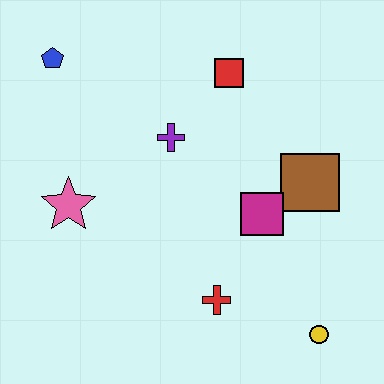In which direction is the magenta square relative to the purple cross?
The magenta square is to the right of the purple cross.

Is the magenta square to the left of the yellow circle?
Yes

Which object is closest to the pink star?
The purple cross is closest to the pink star.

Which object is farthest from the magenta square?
The blue pentagon is farthest from the magenta square.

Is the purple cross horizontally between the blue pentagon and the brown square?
Yes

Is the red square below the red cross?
No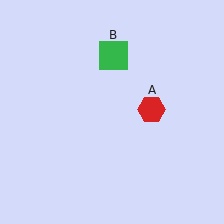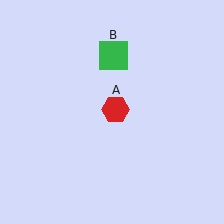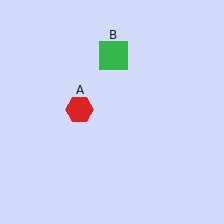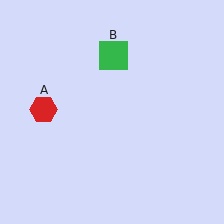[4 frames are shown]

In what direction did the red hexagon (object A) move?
The red hexagon (object A) moved left.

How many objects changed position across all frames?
1 object changed position: red hexagon (object A).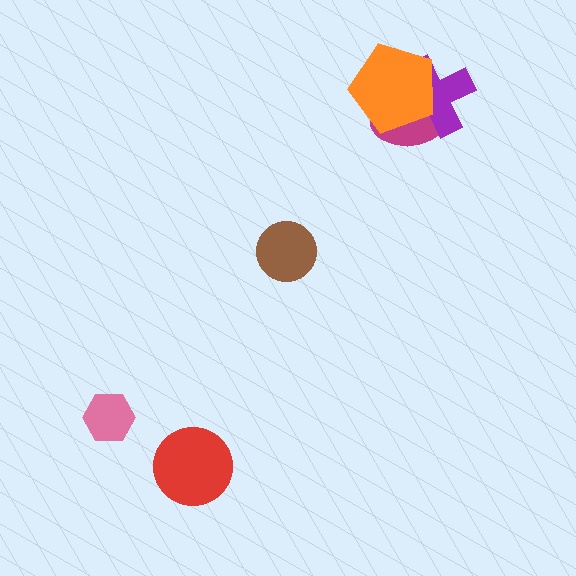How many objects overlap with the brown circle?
0 objects overlap with the brown circle.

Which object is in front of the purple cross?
The orange pentagon is in front of the purple cross.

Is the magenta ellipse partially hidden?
Yes, it is partially covered by another shape.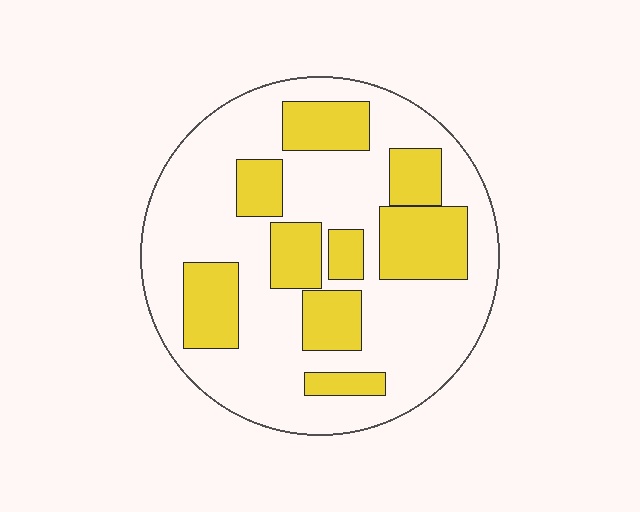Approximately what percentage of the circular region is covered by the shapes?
Approximately 30%.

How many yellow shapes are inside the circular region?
9.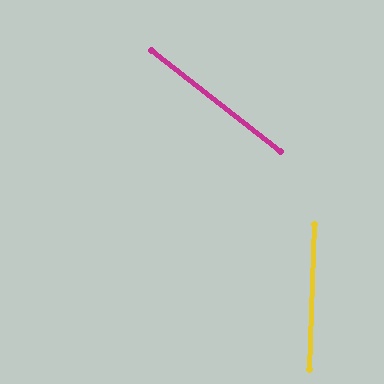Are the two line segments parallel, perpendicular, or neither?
Neither parallel nor perpendicular — they differ by about 54°.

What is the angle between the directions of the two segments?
Approximately 54 degrees.